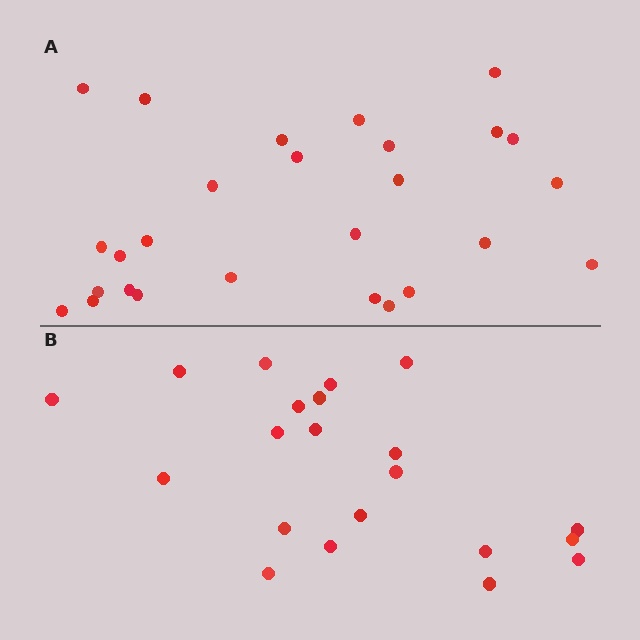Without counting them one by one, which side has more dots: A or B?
Region A (the top region) has more dots.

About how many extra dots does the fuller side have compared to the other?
Region A has about 6 more dots than region B.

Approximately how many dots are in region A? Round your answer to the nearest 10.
About 30 dots. (The exact count is 27, which rounds to 30.)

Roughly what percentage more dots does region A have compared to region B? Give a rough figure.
About 30% more.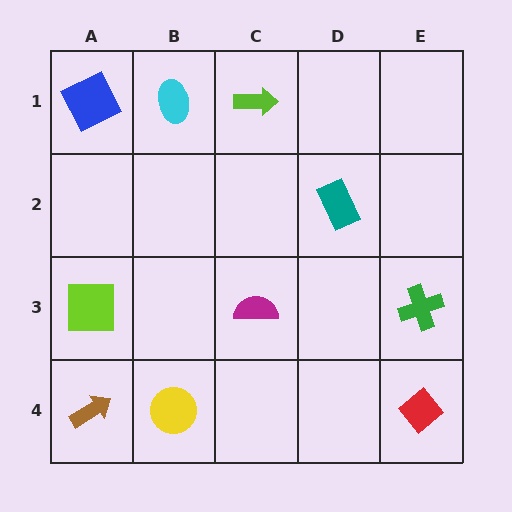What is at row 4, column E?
A red diamond.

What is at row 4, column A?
A brown arrow.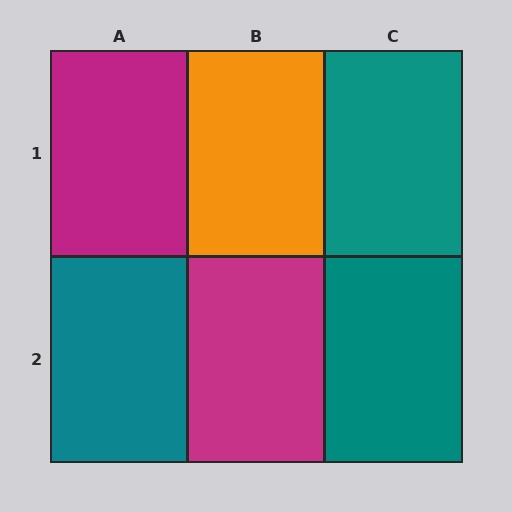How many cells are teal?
3 cells are teal.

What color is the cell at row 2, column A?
Teal.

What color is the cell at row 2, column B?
Magenta.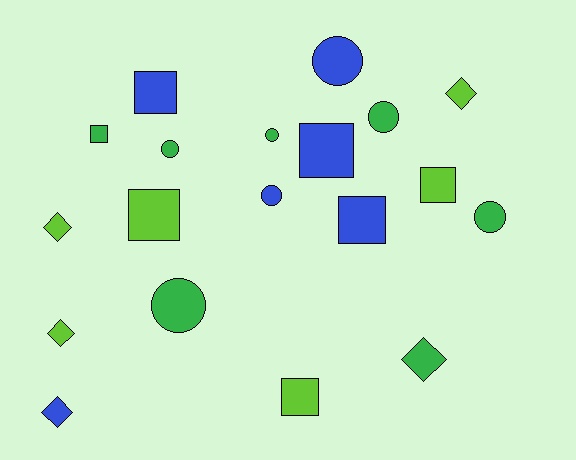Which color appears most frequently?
Green, with 7 objects.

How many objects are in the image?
There are 19 objects.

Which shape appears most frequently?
Circle, with 7 objects.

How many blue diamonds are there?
There is 1 blue diamond.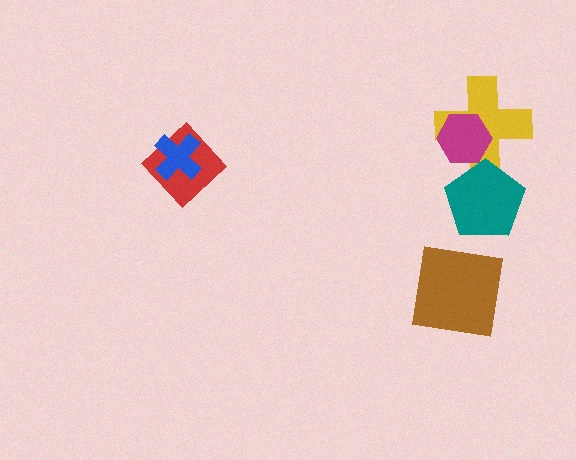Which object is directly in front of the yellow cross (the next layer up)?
The magenta hexagon is directly in front of the yellow cross.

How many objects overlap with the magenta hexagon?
1 object overlaps with the magenta hexagon.